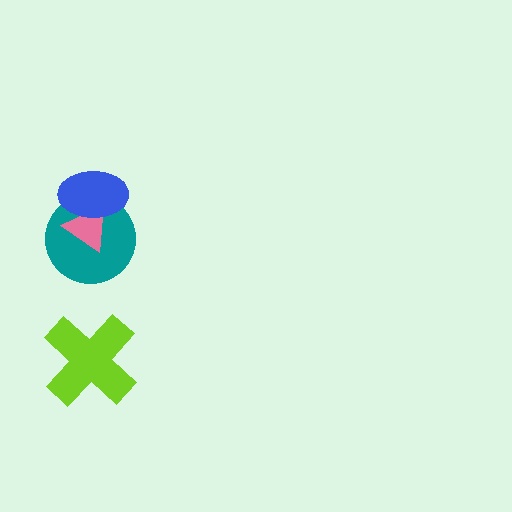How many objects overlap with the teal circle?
2 objects overlap with the teal circle.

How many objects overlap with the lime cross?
0 objects overlap with the lime cross.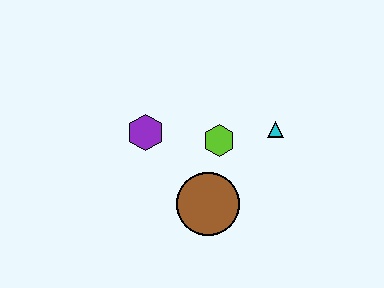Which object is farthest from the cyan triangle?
The purple hexagon is farthest from the cyan triangle.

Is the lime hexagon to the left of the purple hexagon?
No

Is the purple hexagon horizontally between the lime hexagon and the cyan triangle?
No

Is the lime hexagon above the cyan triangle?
No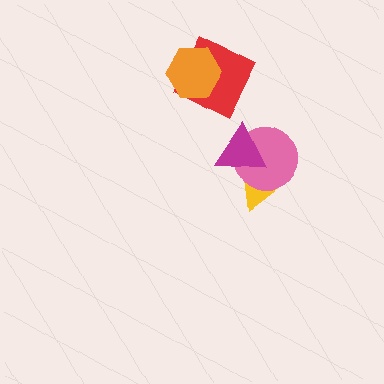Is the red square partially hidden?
Yes, it is partially covered by another shape.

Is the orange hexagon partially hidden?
No, no other shape covers it.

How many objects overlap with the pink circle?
2 objects overlap with the pink circle.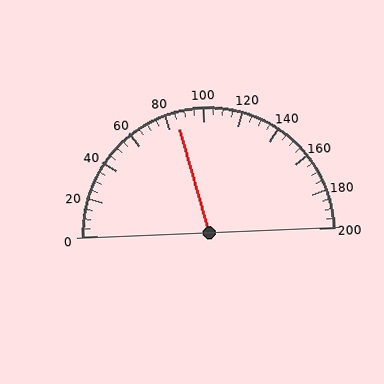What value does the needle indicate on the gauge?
The needle indicates approximately 85.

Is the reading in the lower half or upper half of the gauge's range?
The reading is in the lower half of the range (0 to 200).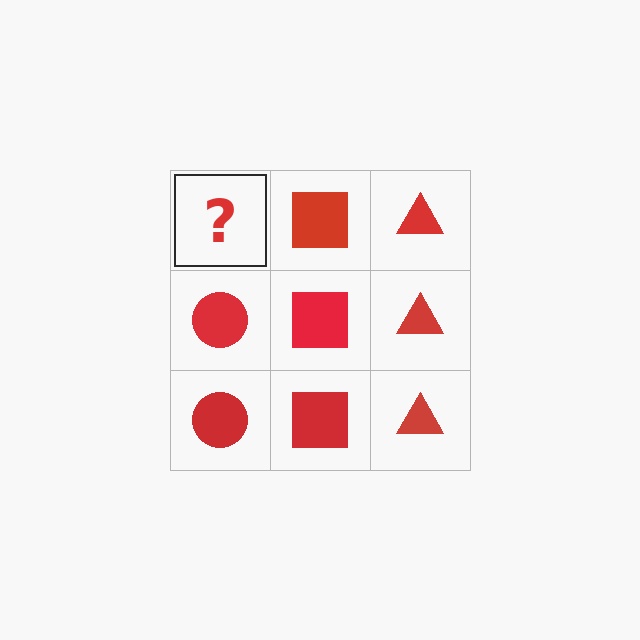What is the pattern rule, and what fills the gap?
The rule is that each column has a consistent shape. The gap should be filled with a red circle.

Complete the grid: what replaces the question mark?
The question mark should be replaced with a red circle.